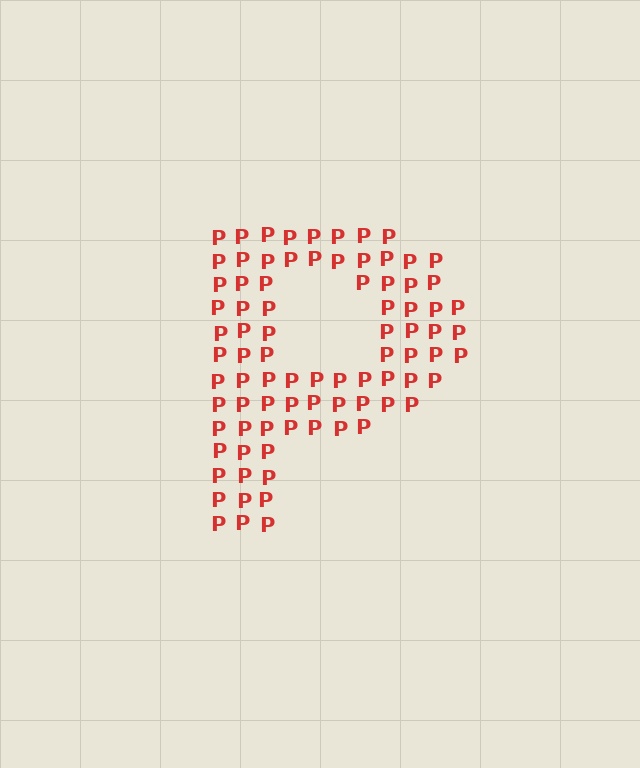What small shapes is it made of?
It is made of small letter P's.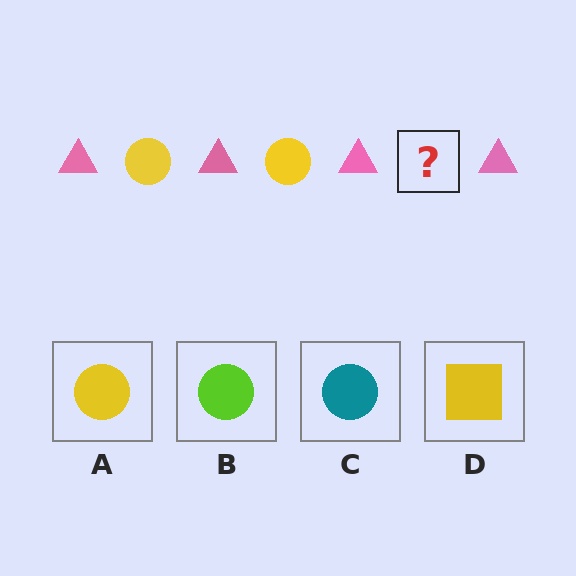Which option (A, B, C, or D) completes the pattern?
A.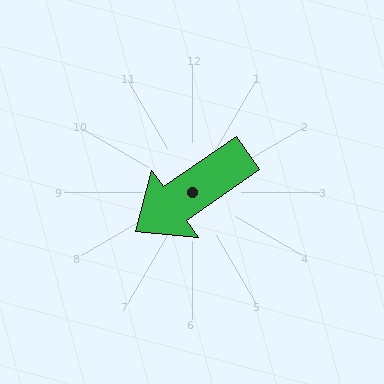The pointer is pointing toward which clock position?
Roughly 8 o'clock.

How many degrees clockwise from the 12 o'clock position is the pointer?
Approximately 235 degrees.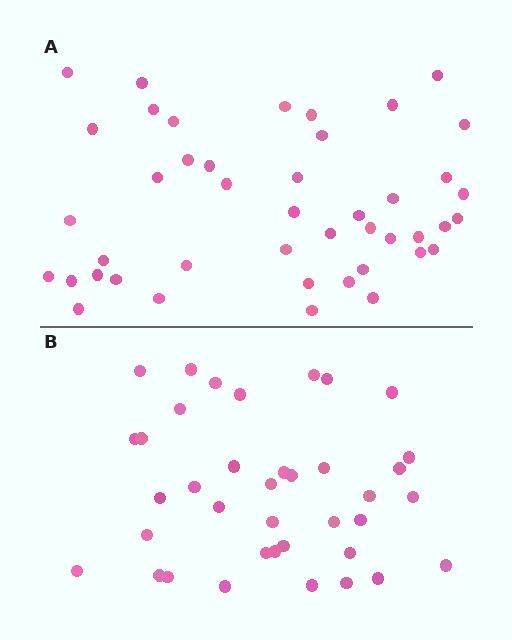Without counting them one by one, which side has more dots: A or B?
Region A (the top region) has more dots.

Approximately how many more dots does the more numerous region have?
Region A has about 6 more dots than region B.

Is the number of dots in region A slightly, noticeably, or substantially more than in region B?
Region A has only slightly more — the two regions are fairly close. The ratio is roughly 1.2 to 1.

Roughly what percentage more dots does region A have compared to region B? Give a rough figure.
About 15% more.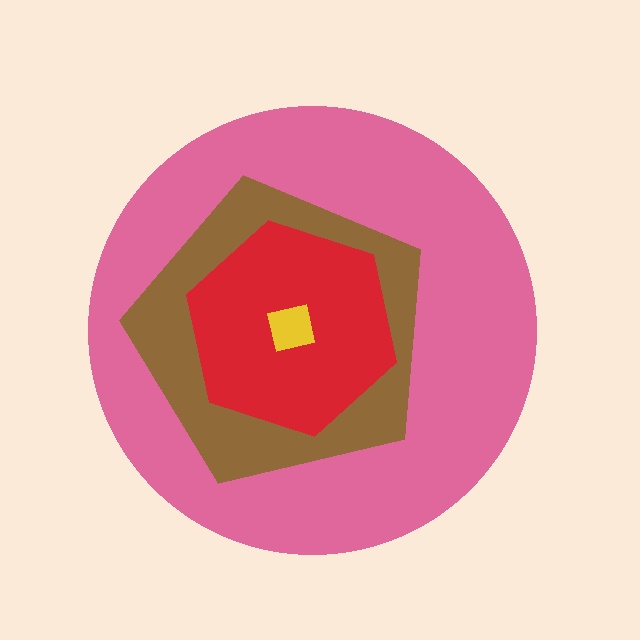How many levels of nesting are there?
4.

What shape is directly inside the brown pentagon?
The red hexagon.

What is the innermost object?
The yellow square.